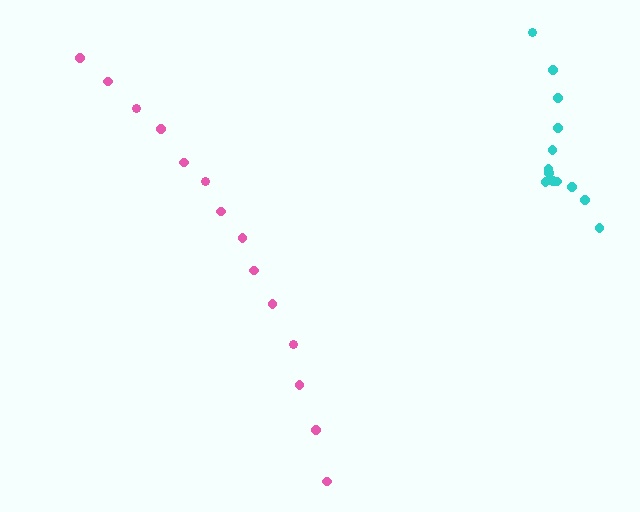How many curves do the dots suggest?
There are 2 distinct paths.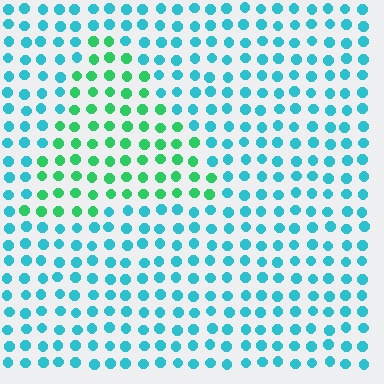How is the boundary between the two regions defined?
The boundary is defined purely by a slight shift in hue (about 44 degrees). Spacing, size, and orientation are identical on both sides.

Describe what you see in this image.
The image is filled with small cyan elements in a uniform arrangement. A triangle-shaped region is visible where the elements are tinted to a slightly different hue, forming a subtle color boundary.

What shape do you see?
I see a triangle.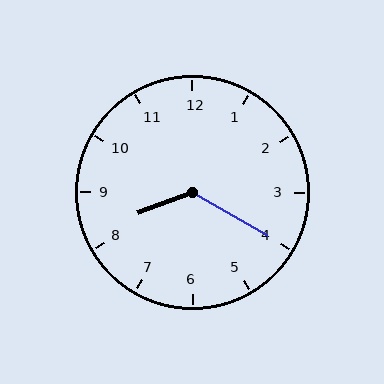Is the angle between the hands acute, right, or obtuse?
It is obtuse.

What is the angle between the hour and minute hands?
Approximately 130 degrees.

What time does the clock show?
8:20.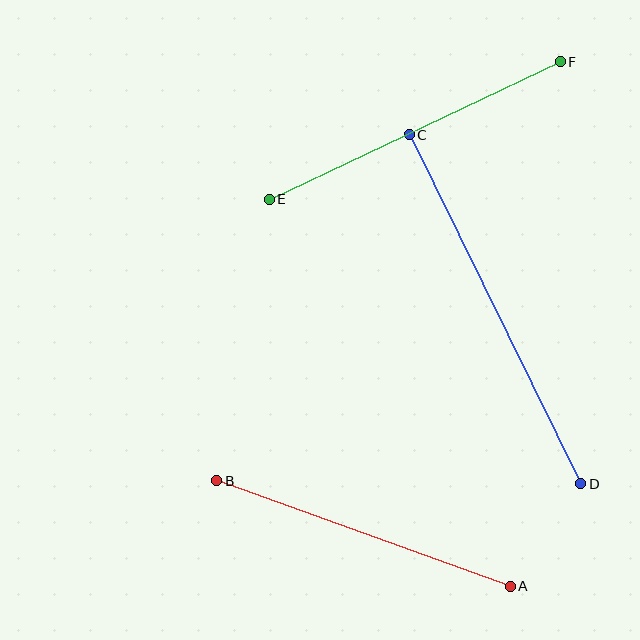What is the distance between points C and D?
The distance is approximately 389 pixels.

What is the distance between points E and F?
The distance is approximately 322 pixels.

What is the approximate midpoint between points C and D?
The midpoint is at approximately (495, 309) pixels.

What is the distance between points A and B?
The distance is approximately 312 pixels.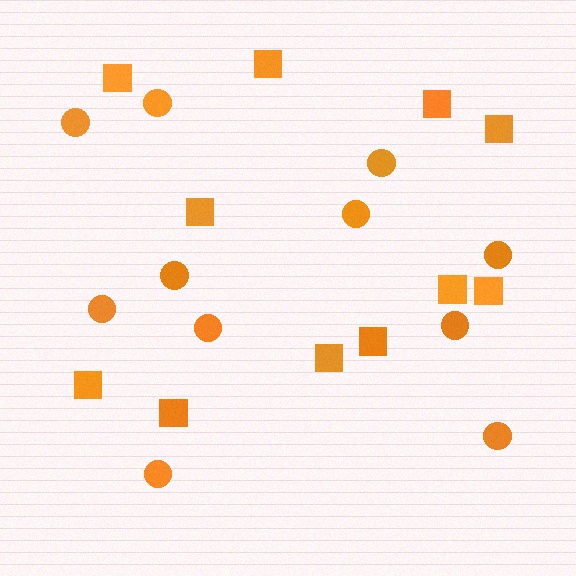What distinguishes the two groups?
There are 2 groups: one group of circles (11) and one group of squares (11).